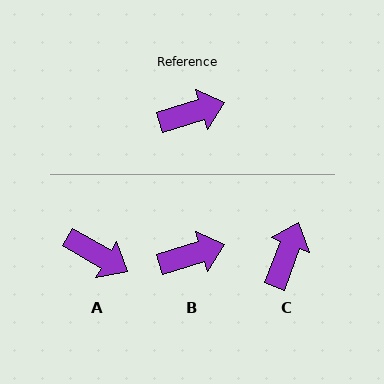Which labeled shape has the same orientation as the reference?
B.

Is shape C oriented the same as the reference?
No, it is off by about 52 degrees.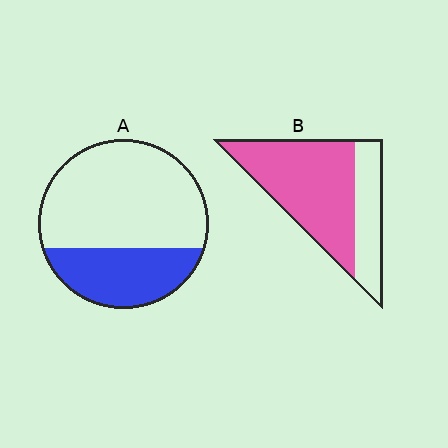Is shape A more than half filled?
No.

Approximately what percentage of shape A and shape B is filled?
A is approximately 30% and B is approximately 70%.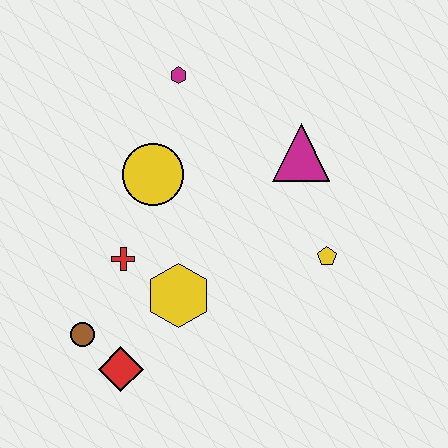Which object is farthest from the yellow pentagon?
The brown circle is farthest from the yellow pentagon.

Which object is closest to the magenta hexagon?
The yellow circle is closest to the magenta hexagon.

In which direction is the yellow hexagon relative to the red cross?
The yellow hexagon is to the right of the red cross.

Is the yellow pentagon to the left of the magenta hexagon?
No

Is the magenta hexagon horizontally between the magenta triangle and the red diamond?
Yes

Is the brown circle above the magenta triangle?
No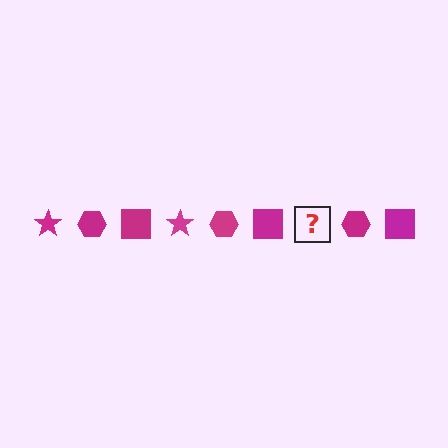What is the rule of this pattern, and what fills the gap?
The rule is that the pattern cycles through star, hexagon, square shapes in magenta. The gap should be filled with a magenta star.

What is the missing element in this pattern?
The missing element is a magenta star.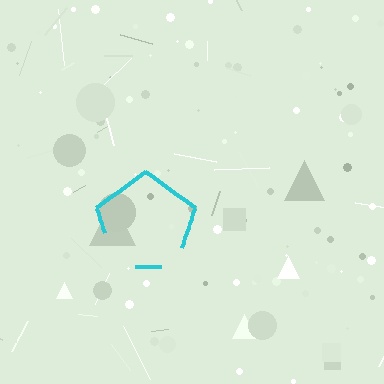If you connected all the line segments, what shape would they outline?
They would outline a pentagon.